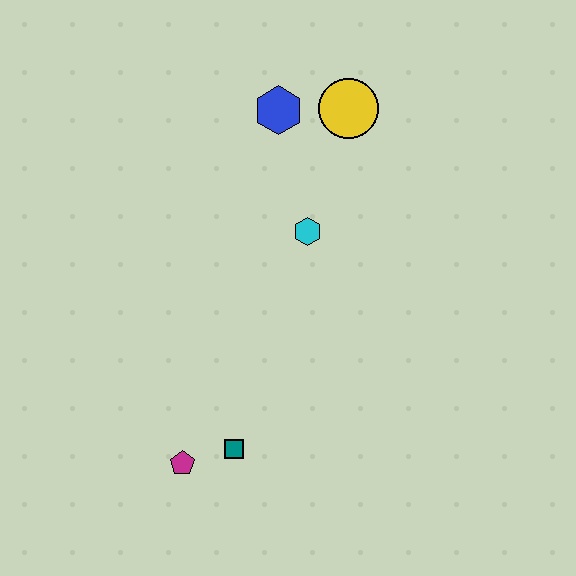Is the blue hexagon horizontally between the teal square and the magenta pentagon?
No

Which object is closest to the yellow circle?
The blue hexagon is closest to the yellow circle.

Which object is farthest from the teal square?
The yellow circle is farthest from the teal square.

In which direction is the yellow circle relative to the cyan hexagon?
The yellow circle is above the cyan hexagon.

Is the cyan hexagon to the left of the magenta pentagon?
No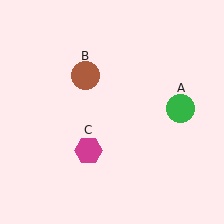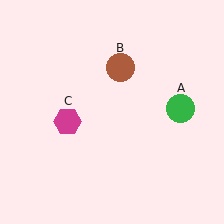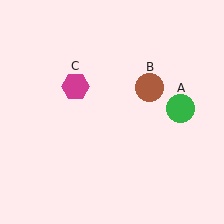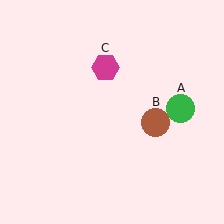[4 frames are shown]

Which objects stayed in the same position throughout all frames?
Green circle (object A) remained stationary.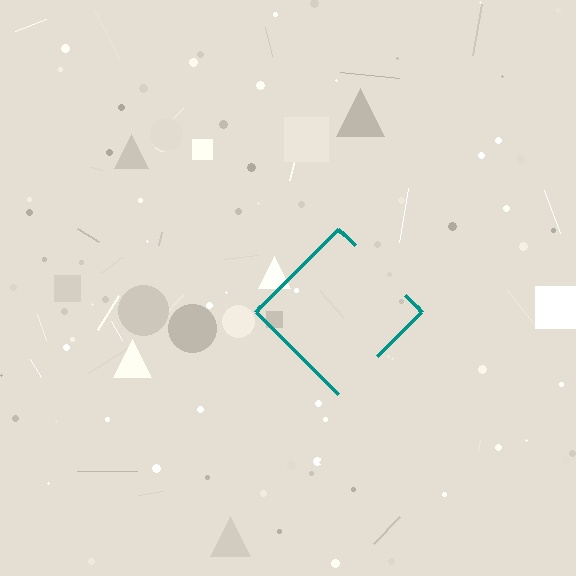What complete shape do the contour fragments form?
The contour fragments form a diamond.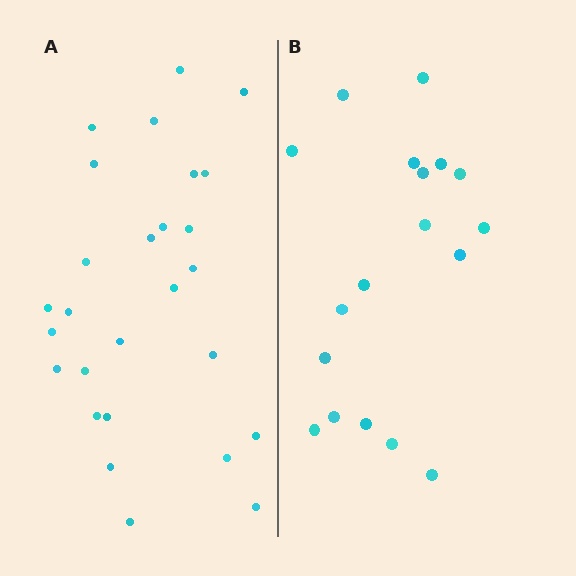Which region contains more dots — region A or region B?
Region A (the left region) has more dots.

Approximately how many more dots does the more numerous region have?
Region A has roughly 8 or so more dots than region B.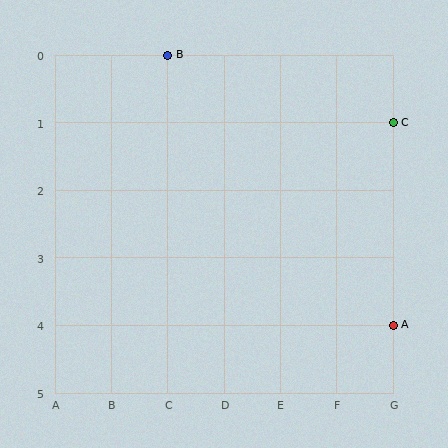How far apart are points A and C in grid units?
Points A and C are 3 rows apart.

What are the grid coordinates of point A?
Point A is at grid coordinates (G, 4).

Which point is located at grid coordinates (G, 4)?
Point A is at (G, 4).